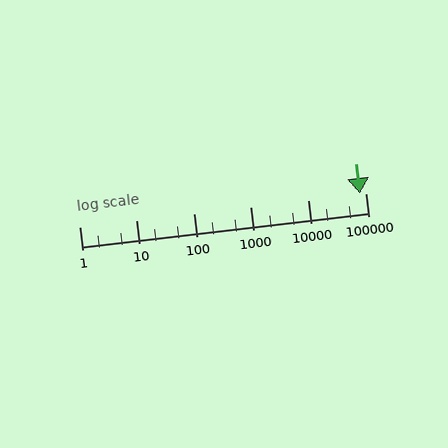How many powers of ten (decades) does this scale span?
The scale spans 5 decades, from 1 to 100000.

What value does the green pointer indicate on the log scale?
The pointer indicates approximately 79000.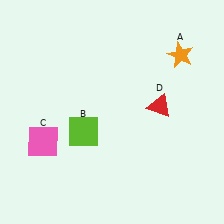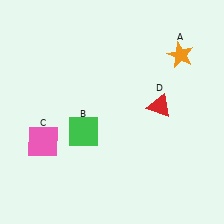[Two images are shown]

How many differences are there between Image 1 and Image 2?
There is 1 difference between the two images.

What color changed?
The square (B) changed from lime in Image 1 to green in Image 2.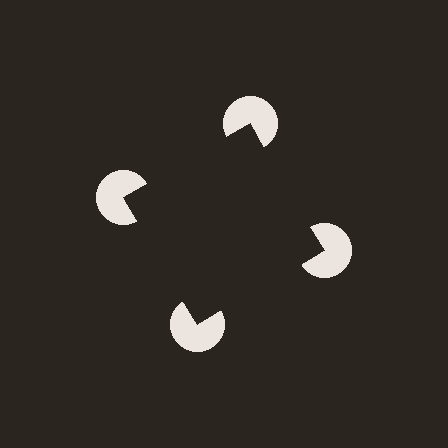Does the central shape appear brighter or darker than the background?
It typically appears slightly darker than the background, even though no actual brightness change is drawn.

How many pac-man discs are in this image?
There are 4 — one at each vertex of the illusory square.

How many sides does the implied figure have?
4 sides.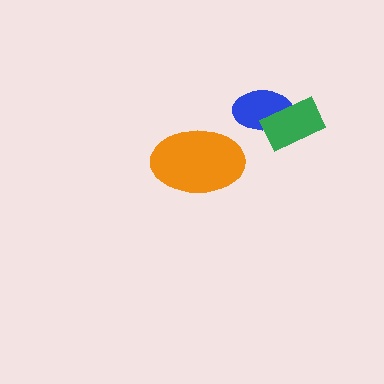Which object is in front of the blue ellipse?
The green rectangle is in front of the blue ellipse.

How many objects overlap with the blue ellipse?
1 object overlaps with the blue ellipse.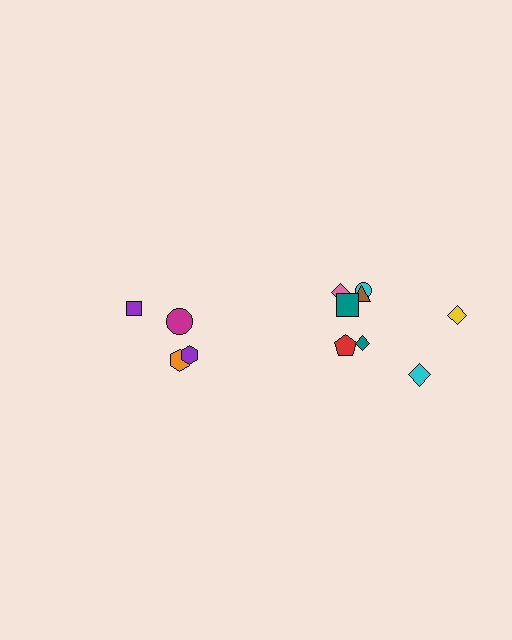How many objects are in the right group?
There are 8 objects.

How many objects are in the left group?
There are 4 objects.